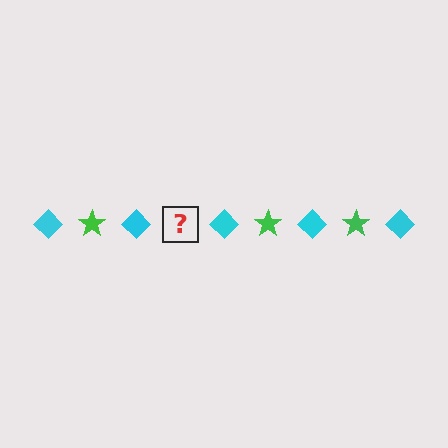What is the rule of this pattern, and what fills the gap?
The rule is that the pattern alternates between cyan diamond and green star. The gap should be filled with a green star.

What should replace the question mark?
The question mark should be replaced with a green star.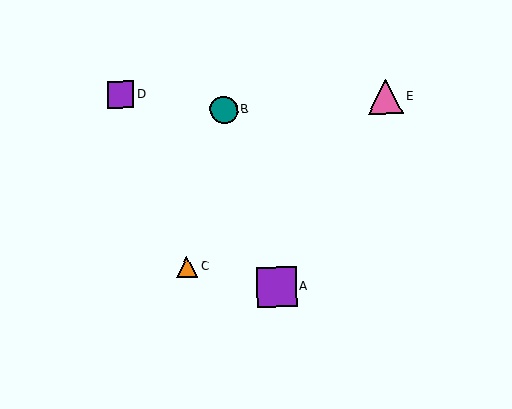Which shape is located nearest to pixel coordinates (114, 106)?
The purple square (labeled D) at (121, 95) is nearest to that location.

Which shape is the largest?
The purple square (labeled A) is the largest.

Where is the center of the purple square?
The center of the purple square is at (277, 287).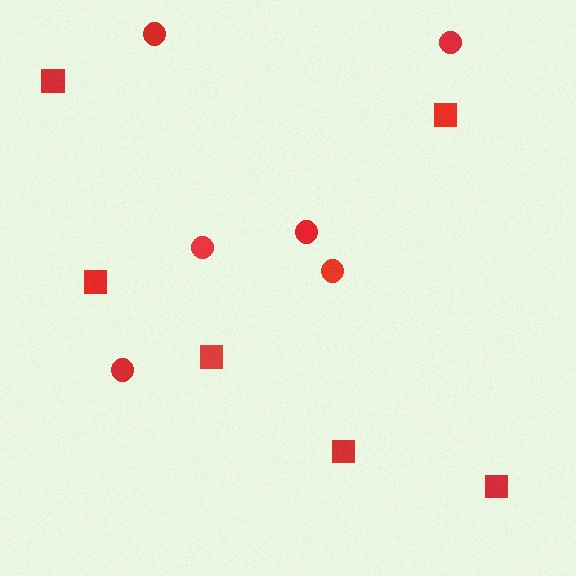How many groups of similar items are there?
There are 2 groups: one group of squares (6) and one group of circles (6).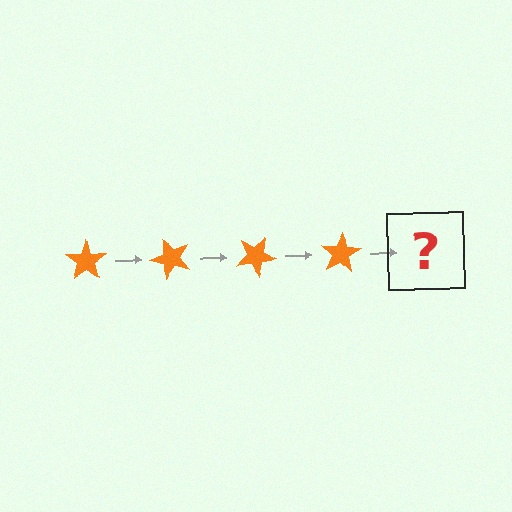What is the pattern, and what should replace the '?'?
The pattern is that the star rotates 50 degrees each step. The '?' should be an orange star rotated 200 degrees.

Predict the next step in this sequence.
The next step is an orange star rotated 200 degrees.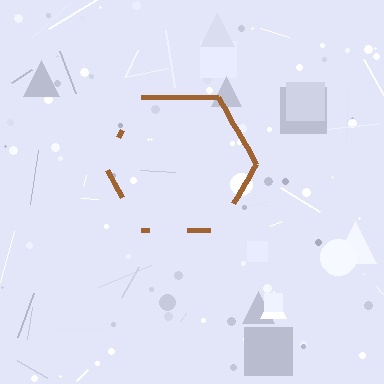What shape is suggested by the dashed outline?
The dashed outline suggests a hexagon.